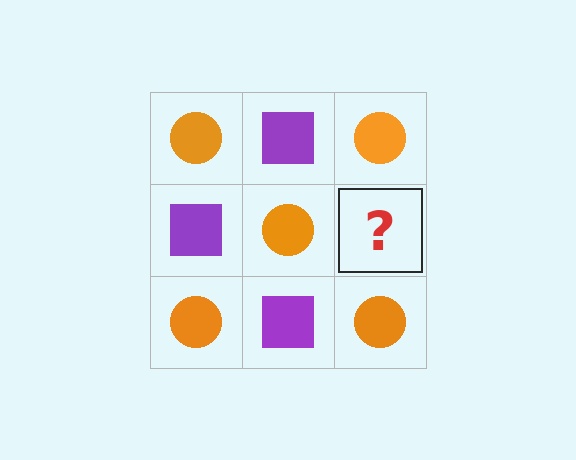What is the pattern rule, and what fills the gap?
The rule is that it alternates orange circle and purple square in a checkerboard pattern. The gap should be filled with a purple square.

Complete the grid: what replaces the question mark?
The question mark should be replaced with a purple square.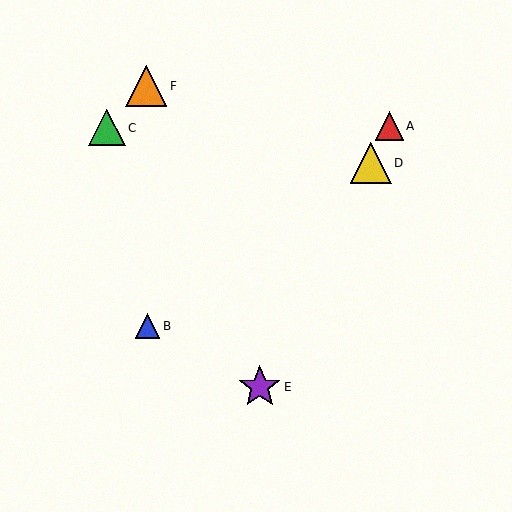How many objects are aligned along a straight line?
3 objects (A, D, E) are aligned along a straight line.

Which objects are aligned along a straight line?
Objects A, D, E are aligned along a straight line.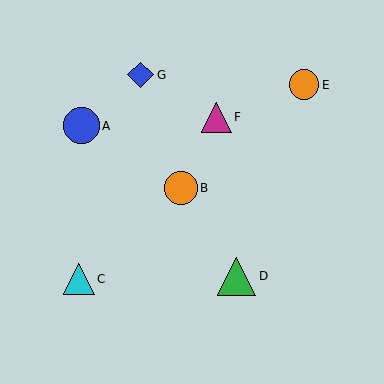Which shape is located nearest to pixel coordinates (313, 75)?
The orange circle (labeled E) at (304, 85) is nearest to that location.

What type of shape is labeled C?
Shape C is a cyan triangle.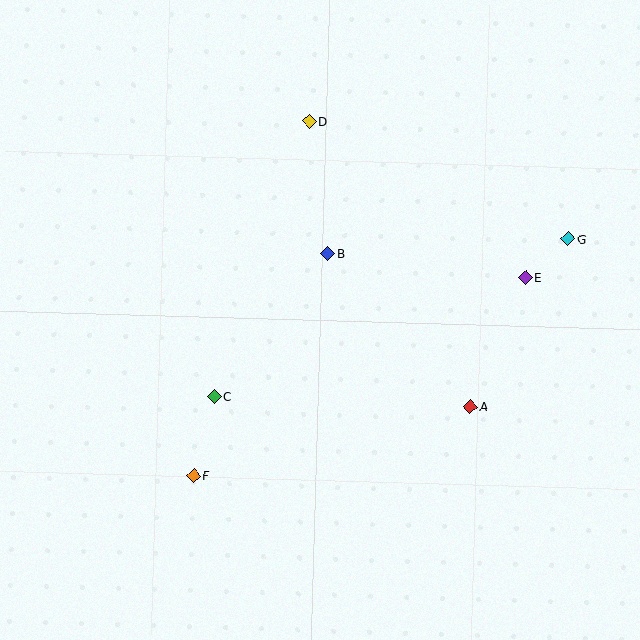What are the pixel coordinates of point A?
Point A is at (470, 407).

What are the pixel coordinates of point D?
Point D is at (309, 121).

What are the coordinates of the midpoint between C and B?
The midpoint between C and B is at (271, 325).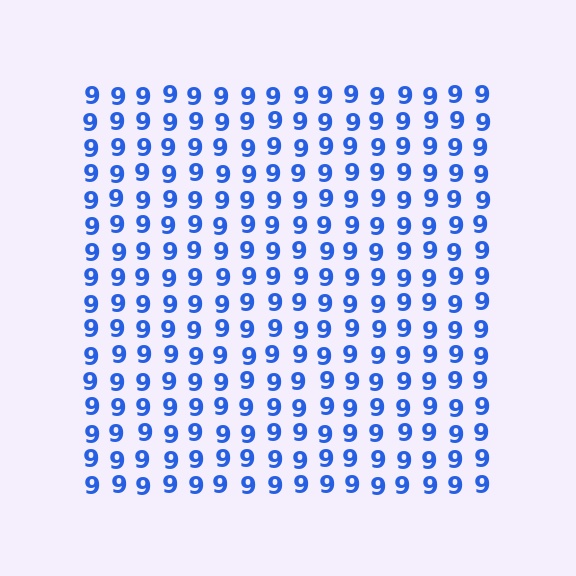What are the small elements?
The small elements are digit 9's.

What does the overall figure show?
The overall figure shows a square.